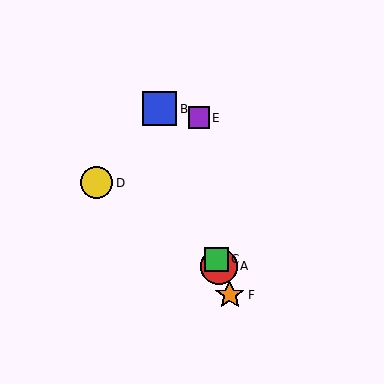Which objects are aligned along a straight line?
Objects A, B, C, F are aligned along a straight line.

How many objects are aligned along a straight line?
4 objects (A, B, C, F) are aligned along a straight line.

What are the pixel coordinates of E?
Object E is at (199, 118).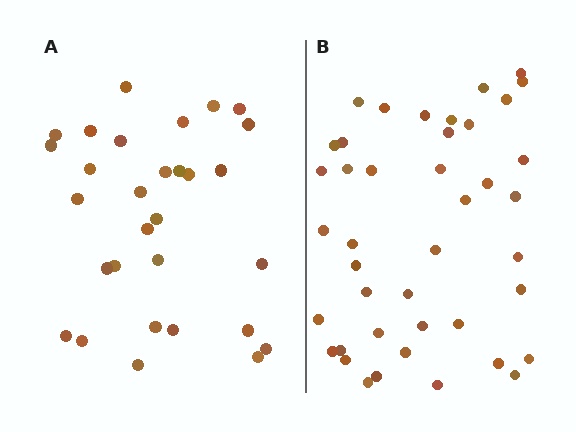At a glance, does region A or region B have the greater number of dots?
Region B (the right region) has more dots.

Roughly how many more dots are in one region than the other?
Region B has roughly 12 or so more dots than region A.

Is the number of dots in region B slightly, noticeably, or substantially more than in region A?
Region B has noticeably more, but not dramatically so. The ratio is roughly 1.4 to 1.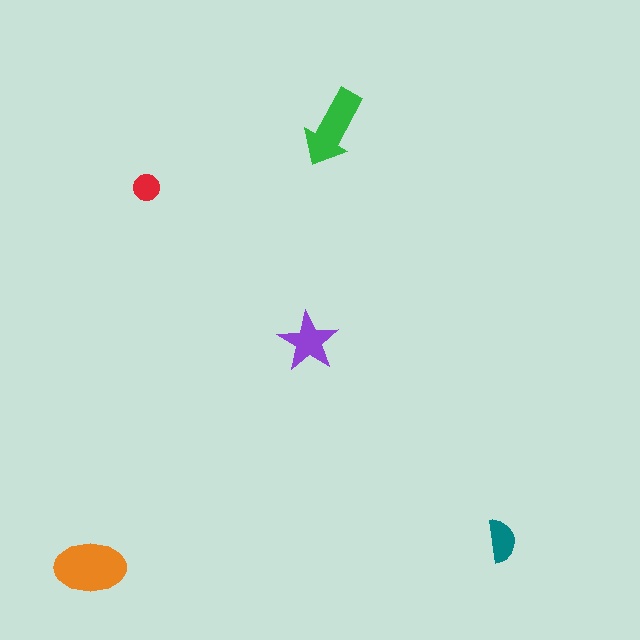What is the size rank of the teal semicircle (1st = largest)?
4th.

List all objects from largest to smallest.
The orange ellipse, the green arrow, the purple star, the teal semicircle, the red circle.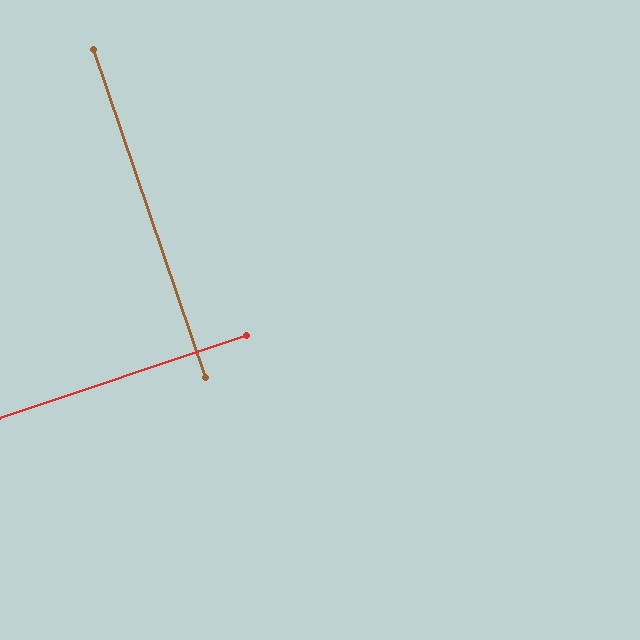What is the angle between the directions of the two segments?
Approximately 90 degrees.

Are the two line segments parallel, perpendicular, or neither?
Perpendicular — they meet at approximately 90°.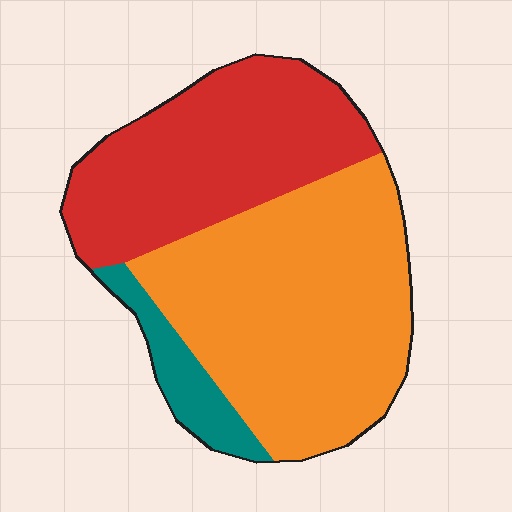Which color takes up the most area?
Orange, at roughly 55%.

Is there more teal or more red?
Red.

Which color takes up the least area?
Teal, at roughly 10%.